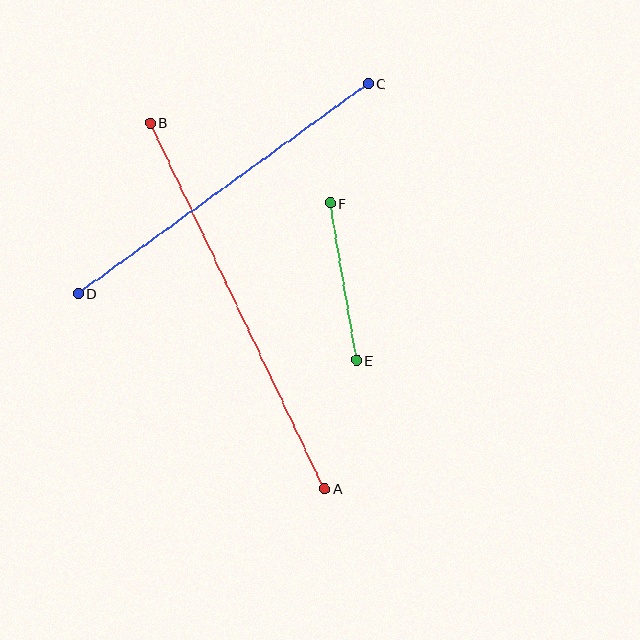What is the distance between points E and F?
The distance is approximately 159 pixels.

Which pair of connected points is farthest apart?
Points A and B are farthest apart.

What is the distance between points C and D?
The distance is approximately 358 pixels.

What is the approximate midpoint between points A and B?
The midpoint is at approximately (237, 306) pixels.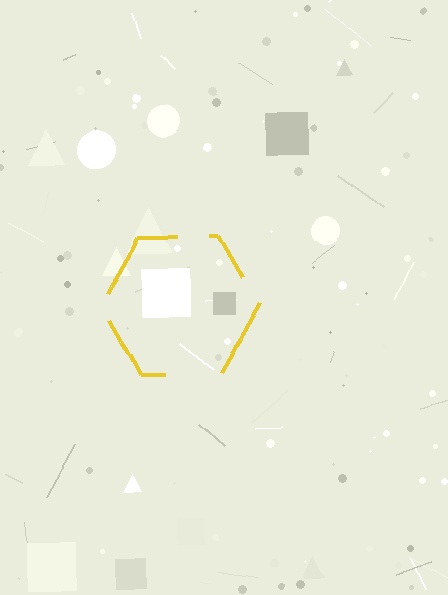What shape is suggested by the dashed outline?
The dashed outline suggests a hexagon.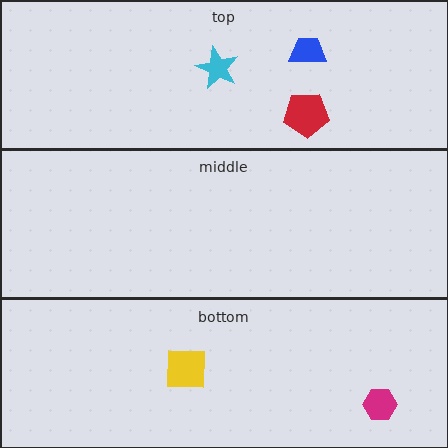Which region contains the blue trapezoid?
The top region.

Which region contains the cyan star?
The top region.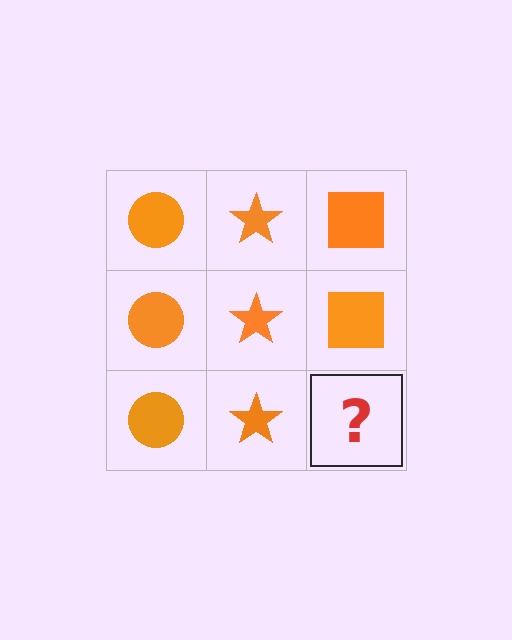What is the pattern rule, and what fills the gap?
The rule is that each column has a consistent shape. The gap should be filled with an orange square.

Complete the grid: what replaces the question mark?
The question mark should be replaced with an orange square.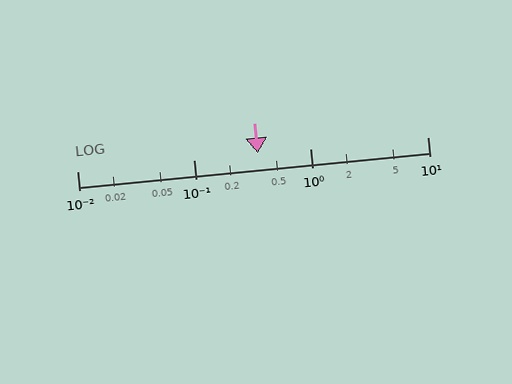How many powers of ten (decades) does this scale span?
The scale spans 3 decades, from 0.01 to 10.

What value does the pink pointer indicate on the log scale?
The pointer indicates approximately 0.35.